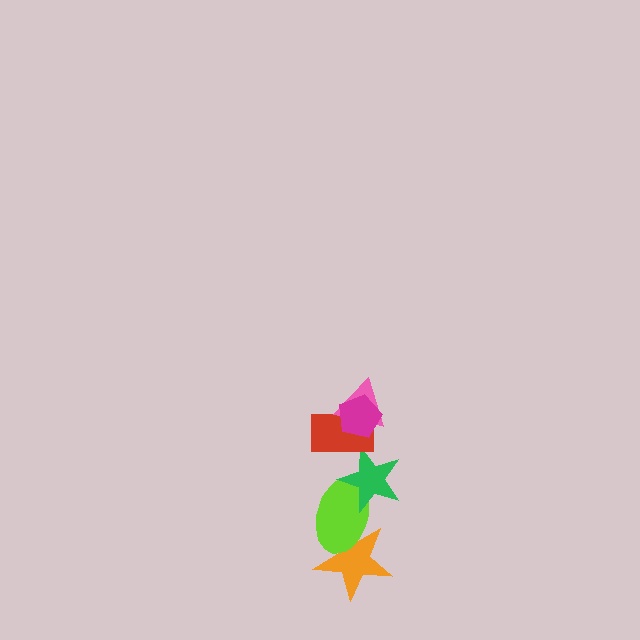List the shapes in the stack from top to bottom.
From top to bottom: the magenta pentagon, the pink triangle, the red rectangle, the green star, the lime ellipse, the orange star.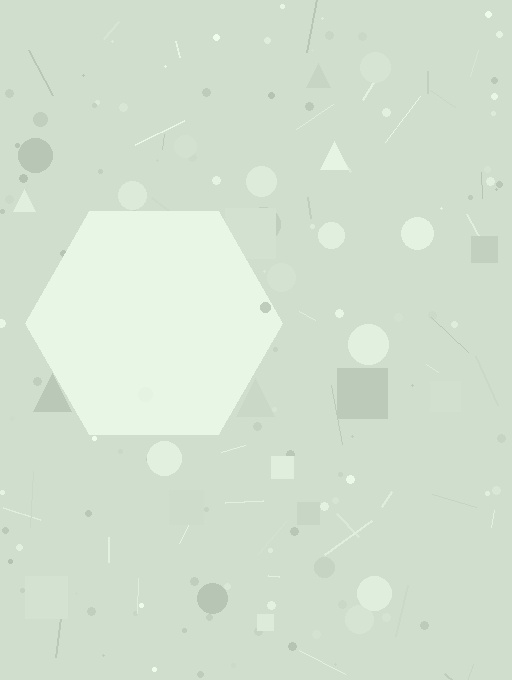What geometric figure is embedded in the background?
A hexagon is embedded in the background.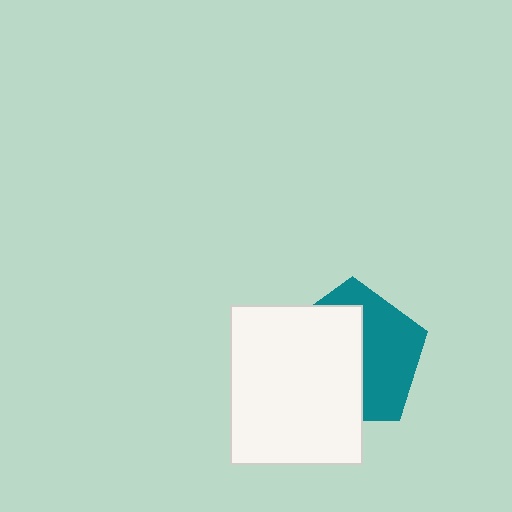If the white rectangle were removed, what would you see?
You would see the complete teal pentagon.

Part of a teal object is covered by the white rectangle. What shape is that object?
It is a pentagon.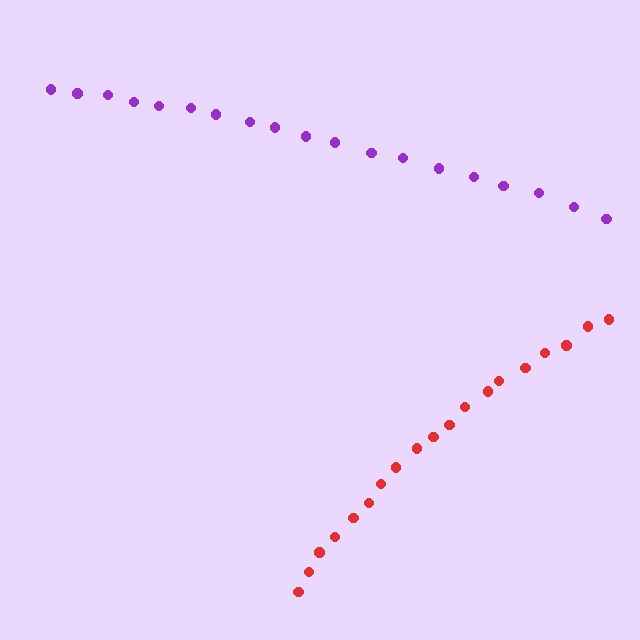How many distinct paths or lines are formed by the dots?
There are 2 distinct paths.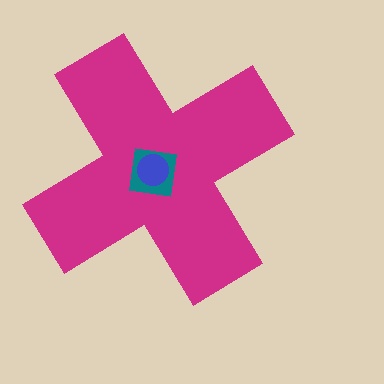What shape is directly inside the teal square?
The blue circle.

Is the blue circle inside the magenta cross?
Yes.